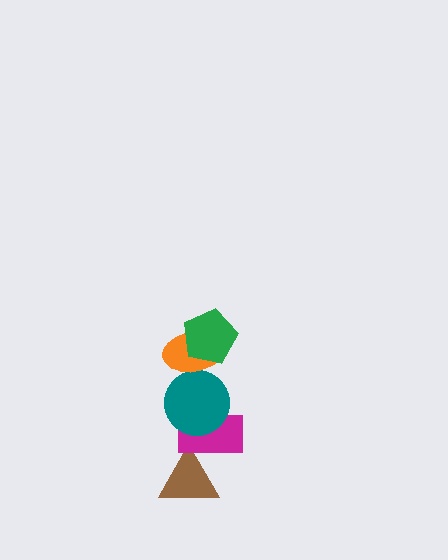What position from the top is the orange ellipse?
The orange ellipse is 2nd from the top.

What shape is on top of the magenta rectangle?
The teal circle is on top of the magenta rectangle.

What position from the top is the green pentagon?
The green pentagon is 1st from the top.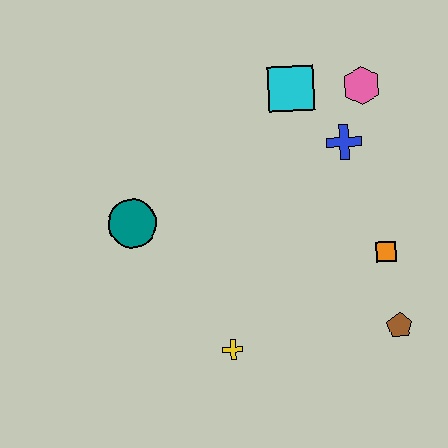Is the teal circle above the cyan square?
No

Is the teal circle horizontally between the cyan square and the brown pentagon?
No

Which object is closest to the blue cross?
The pink hexagon is closest to the blue cross.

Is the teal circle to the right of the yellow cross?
No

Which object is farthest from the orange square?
The teal circle is farthest from the orange square.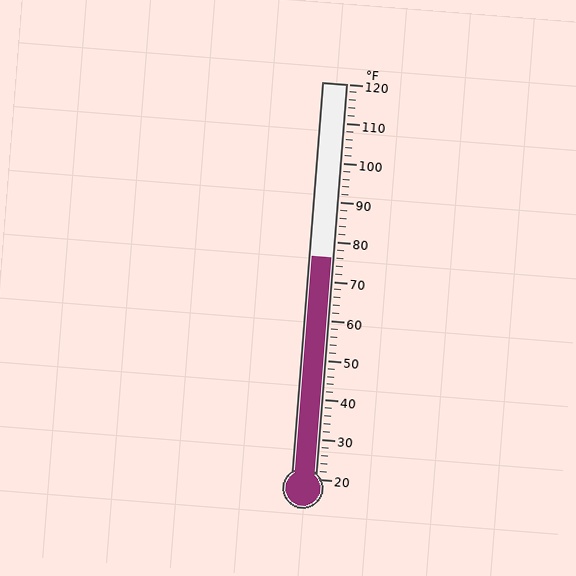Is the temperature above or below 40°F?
The temperature is above 40°F.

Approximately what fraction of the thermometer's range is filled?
The thermometer is filled to approximately 55% of its range.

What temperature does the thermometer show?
The thermometer shows approximately 76°F.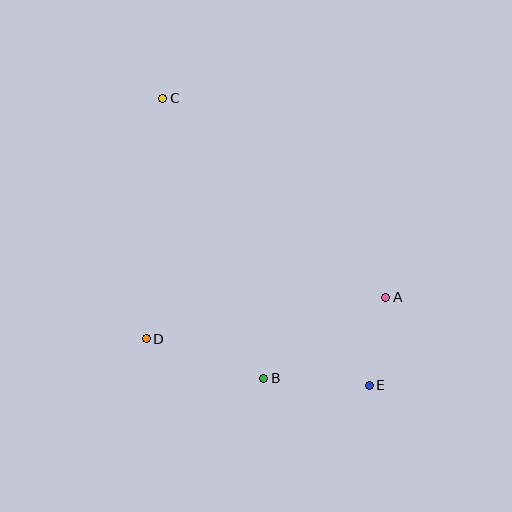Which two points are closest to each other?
Points A and E are closest to each other.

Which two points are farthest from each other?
Points C and E are farthest from each other.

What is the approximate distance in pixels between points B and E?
The distance between B and E is approximately 106 pixels.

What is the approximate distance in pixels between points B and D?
The distance between B and D is approximately 124 pixels.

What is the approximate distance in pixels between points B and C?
The distance between B and C is approximately 298 pixels.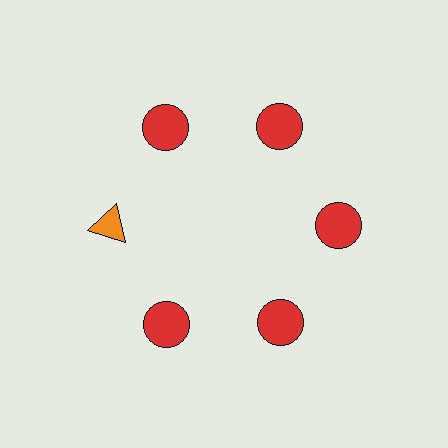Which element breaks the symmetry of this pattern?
The orange triangle at roughly the 9 o'clock position breaks the symmetry. All other shapes are red circles.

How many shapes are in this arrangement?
There are 6 shapes arranged in a ring pattern.